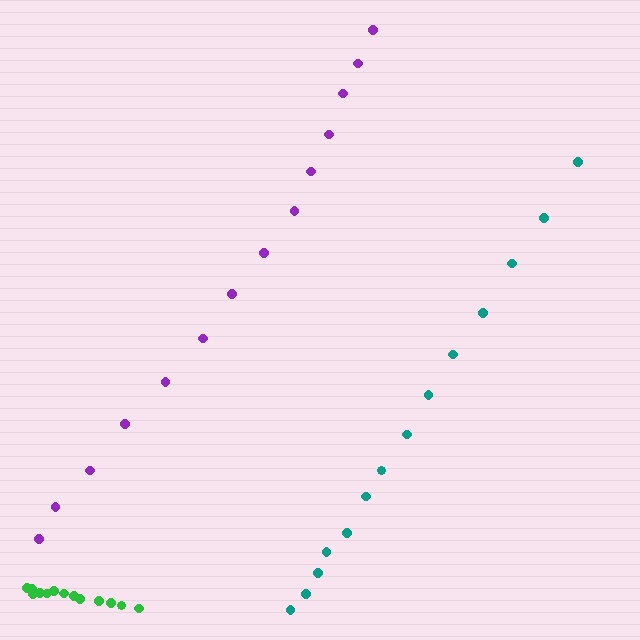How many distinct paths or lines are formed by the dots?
There are 3 distinct paths.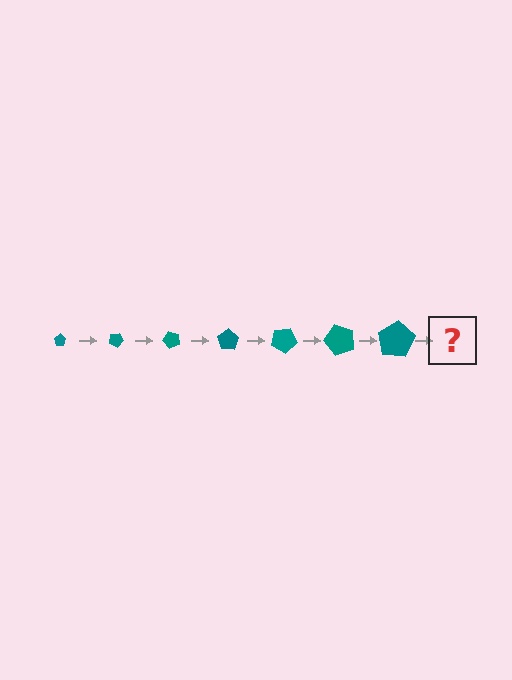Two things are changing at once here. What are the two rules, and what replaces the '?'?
The two rules are that the pentagon grows larger each step and it rotates 25 degrees each step. The '?' should be a pentagon, larger than the previous one and rotated 175 degrees from the start.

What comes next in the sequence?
The next element should be a pentagon, larger than the previous one and rotated 175 degrees from the start.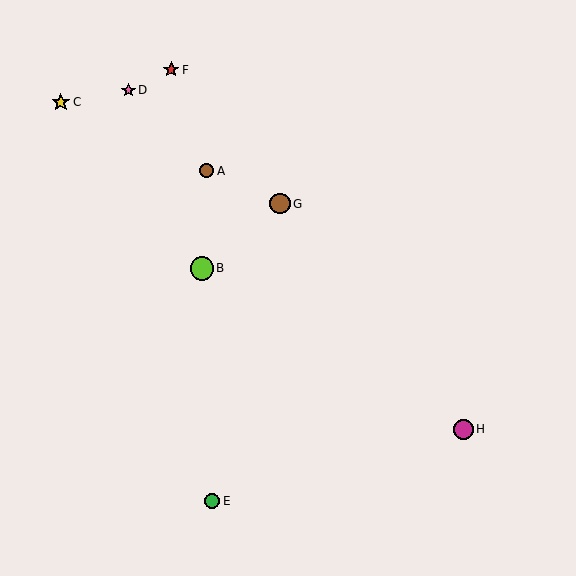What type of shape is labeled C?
Shape C is a yellow star.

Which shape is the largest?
The lime circle (labeled B) is the largest.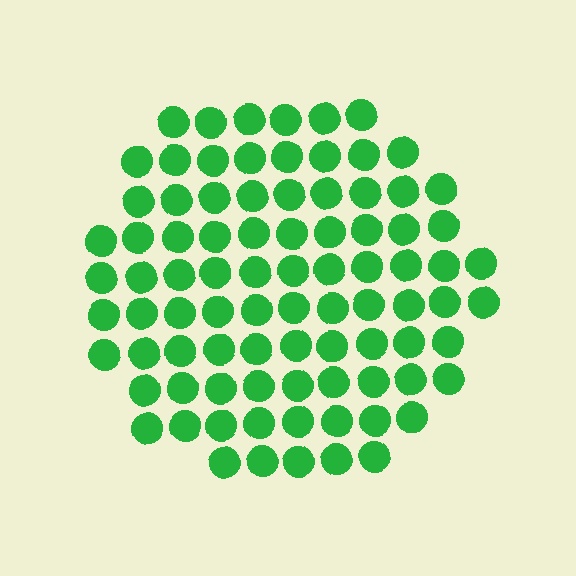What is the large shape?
The large shape is a circle.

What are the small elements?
The small elements are circles.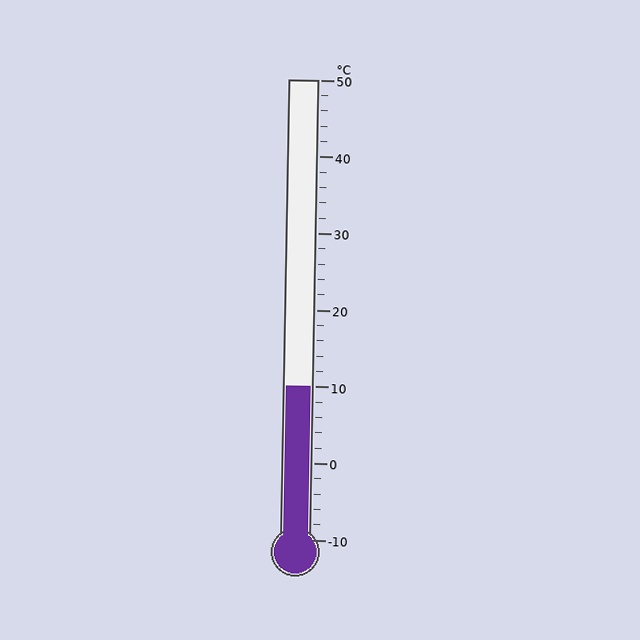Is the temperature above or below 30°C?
The temperature is below 30°C.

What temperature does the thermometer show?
The thermometer shows approximately 10°C.